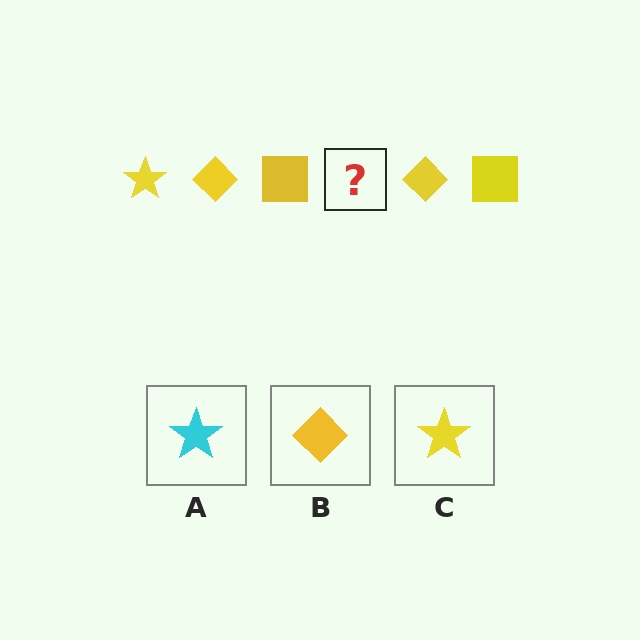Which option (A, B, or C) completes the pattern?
C.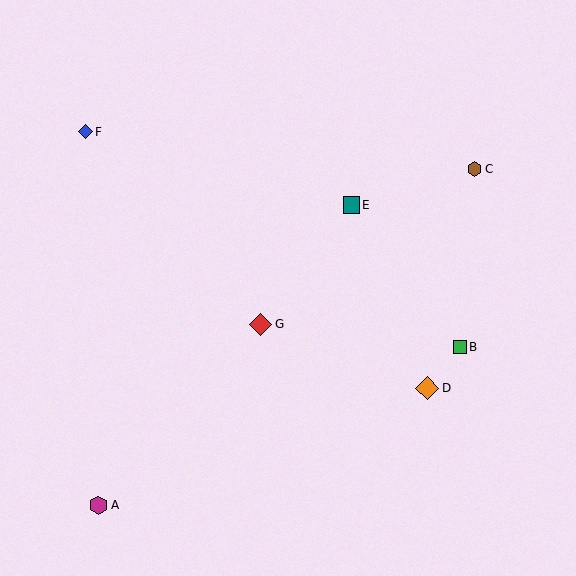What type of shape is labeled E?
Shape E is a teal square.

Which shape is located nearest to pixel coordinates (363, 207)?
The teal square (labeled E) at (351, 205) is nearest to that location.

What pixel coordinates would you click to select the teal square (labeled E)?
Click at (351, 205) to select the teal square E.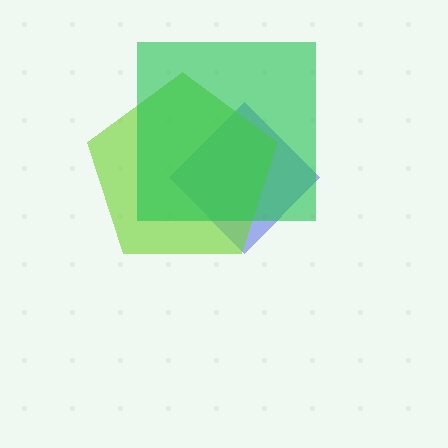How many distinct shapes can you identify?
There are 3 distinct shapes: a blue diamond, a lime pentagon, a green square.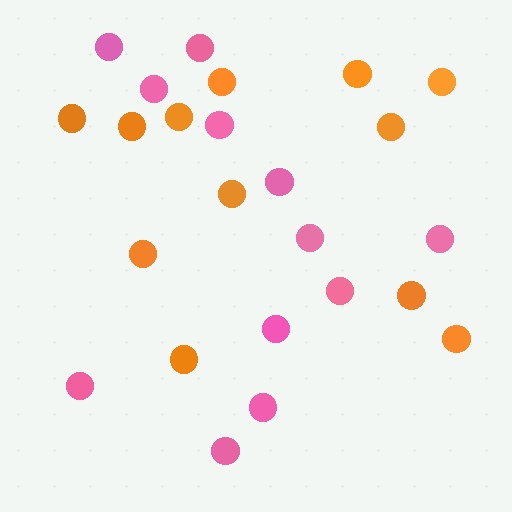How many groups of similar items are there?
There are 2 groups: one group of pink circles (12) and one group of orange circles (12).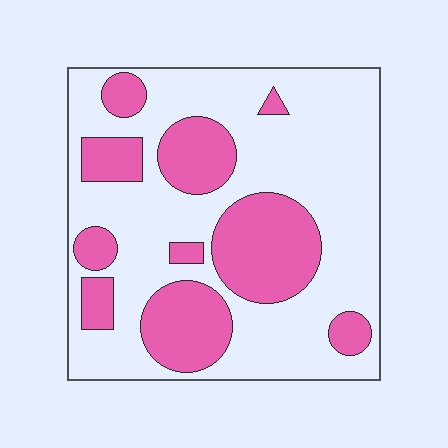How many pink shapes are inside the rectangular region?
10.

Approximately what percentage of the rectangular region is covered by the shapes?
Approximately 35%.